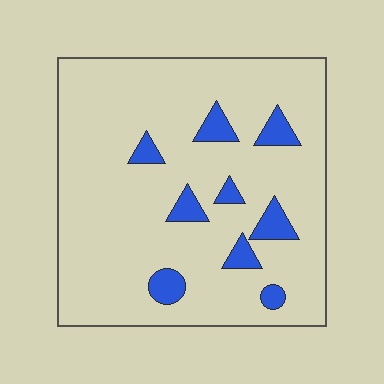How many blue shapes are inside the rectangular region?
9.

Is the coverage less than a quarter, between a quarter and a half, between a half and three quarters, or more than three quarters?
Less than a quarter.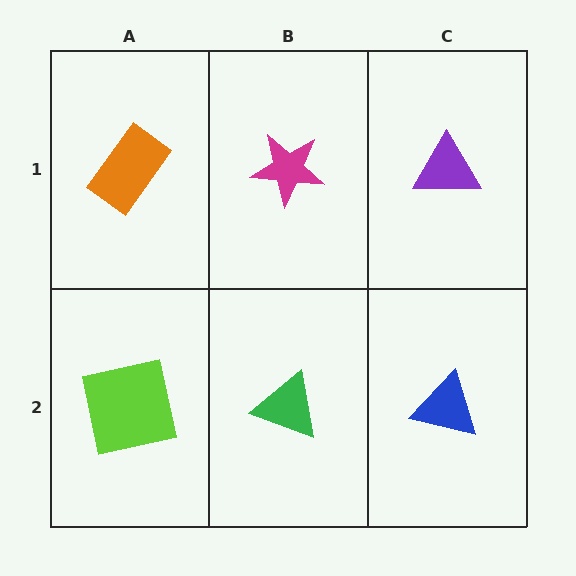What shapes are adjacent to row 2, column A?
An orange rectangle (row 1, column A), a green triangle (row 2, column B).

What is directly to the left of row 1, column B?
An orange rectangle.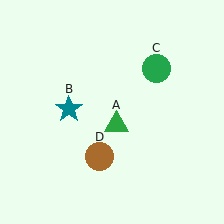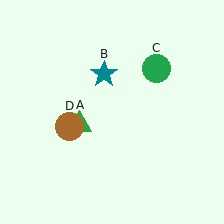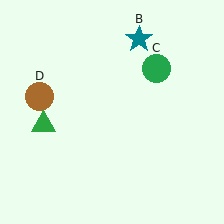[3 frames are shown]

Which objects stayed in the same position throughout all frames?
Green circle (object C) remained stationary.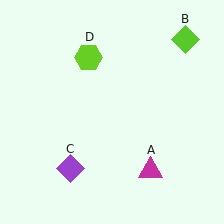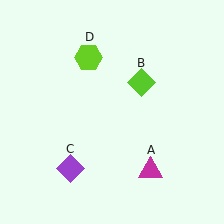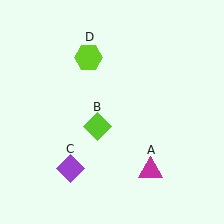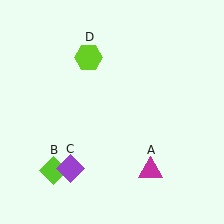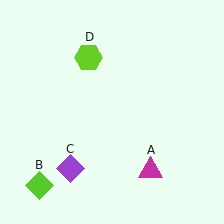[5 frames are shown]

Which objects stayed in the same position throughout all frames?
Magenta triangle (object A) and purple diamond (object C) and lime hexagon (object D) remained stationary.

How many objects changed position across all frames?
1 object changed position: lime diamond (object B).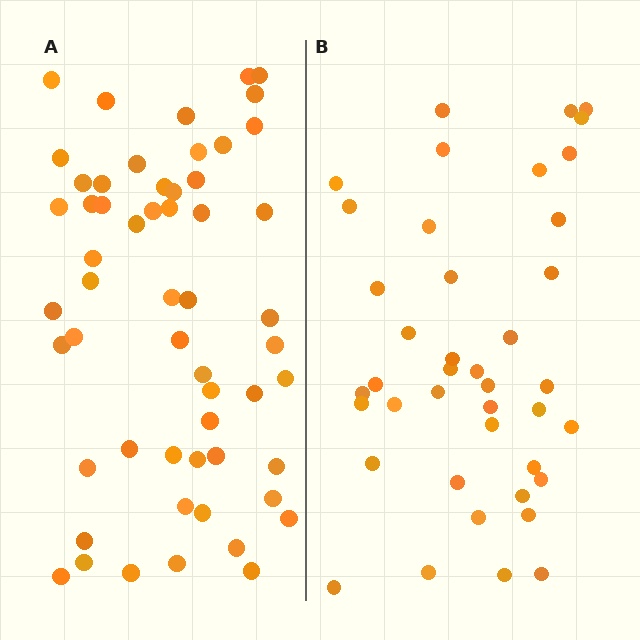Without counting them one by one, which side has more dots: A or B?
Region A (the left region) has more dots.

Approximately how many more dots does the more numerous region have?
Region A has approximately 15 more dots than region B.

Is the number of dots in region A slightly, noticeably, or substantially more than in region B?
Region A has noticeably more, but not dramatically so. The ratio is roughly 1.4 to 1.